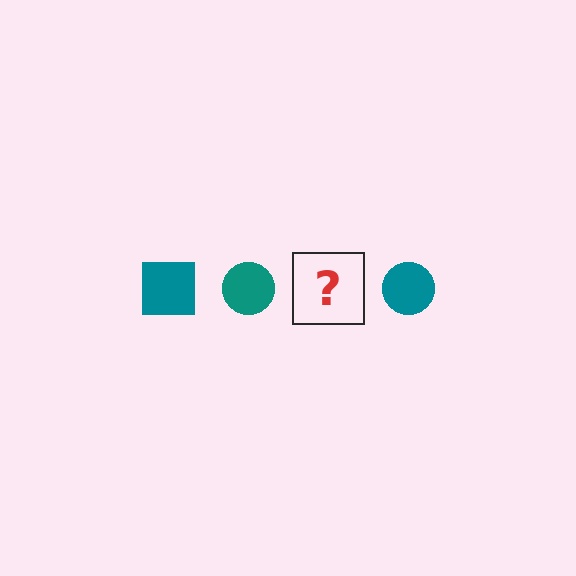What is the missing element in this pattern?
The missing element is a teal square.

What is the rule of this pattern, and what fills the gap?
The rule is that the pattern cycles through square, circle shapes in teal. The gap should be filled with a teal square.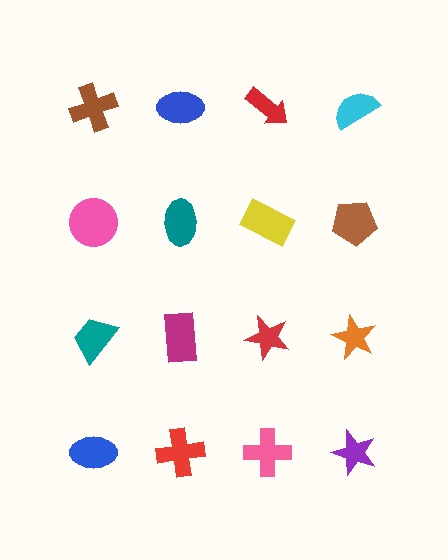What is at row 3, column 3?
A red star.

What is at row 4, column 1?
A blue ellipse.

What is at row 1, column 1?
A brown cross.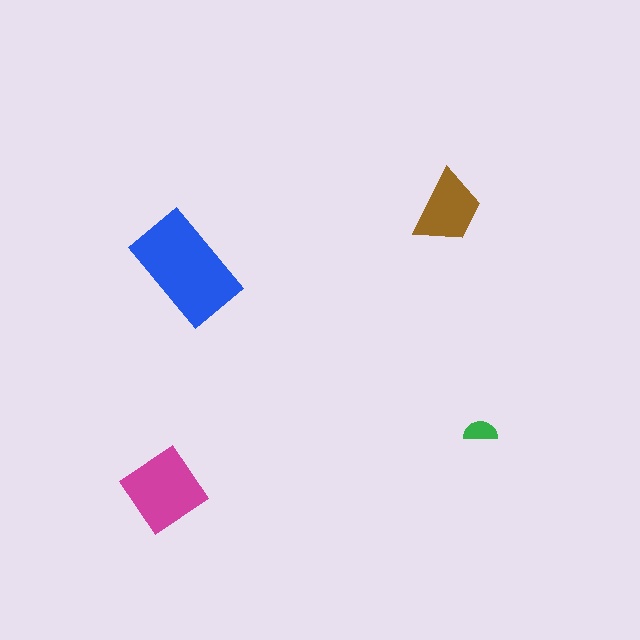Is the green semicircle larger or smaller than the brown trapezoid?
Smaller.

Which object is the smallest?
The green semicircle.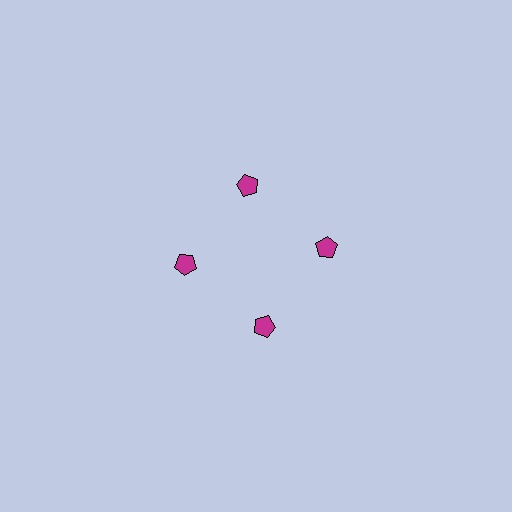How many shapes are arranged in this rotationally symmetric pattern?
There are 4 shapes, arranged in 4 groups of 1.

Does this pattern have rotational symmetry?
Yes, this pattern has 4-fold rotational symmetry. It looks the same after rotating 90 degrees around the center.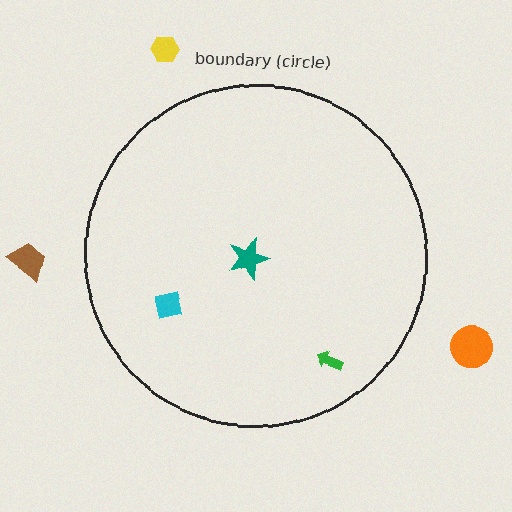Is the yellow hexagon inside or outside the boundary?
Outside.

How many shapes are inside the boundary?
3 inside, 3 outside.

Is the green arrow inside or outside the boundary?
Inside.